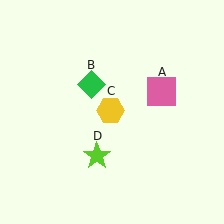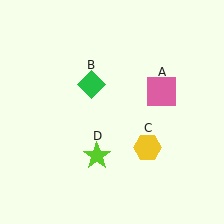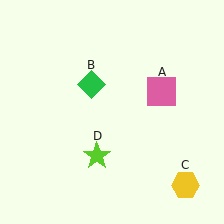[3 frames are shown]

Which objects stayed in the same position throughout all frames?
Pink square (object A) and green diamond (object B) and lime star (object D) remained stationary.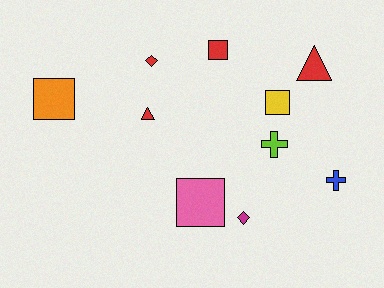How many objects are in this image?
There are 10 objects.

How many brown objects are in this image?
There are no brown objects.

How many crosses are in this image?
There are 2 crosses.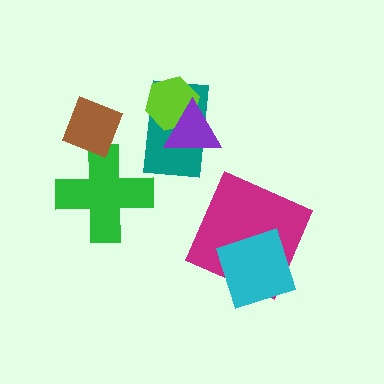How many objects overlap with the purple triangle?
2 objects overlap with the purple triangle.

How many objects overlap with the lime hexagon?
2 objects overlap with the lime hexagon.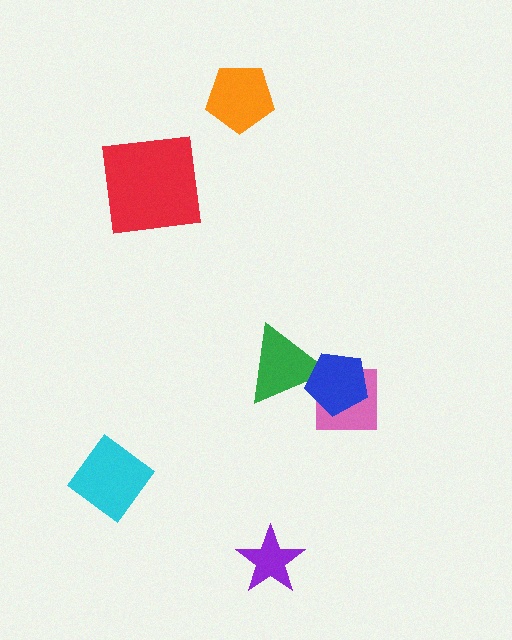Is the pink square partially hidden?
Yes, it is partially covered by another shape.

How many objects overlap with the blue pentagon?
2 objects overlap with the blue pentagon.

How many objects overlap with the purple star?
0 objects overlap with the purple star.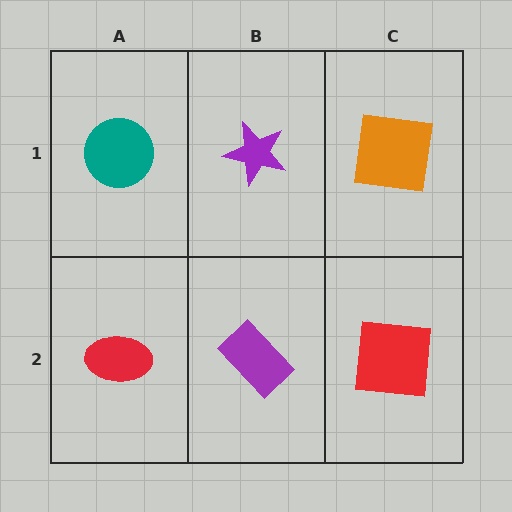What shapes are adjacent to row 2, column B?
A purple star (row 1, column B), a red ellipse (row 2, column A), a red square (row 2, column C).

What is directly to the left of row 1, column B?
A teal circle.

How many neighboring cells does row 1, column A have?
2.